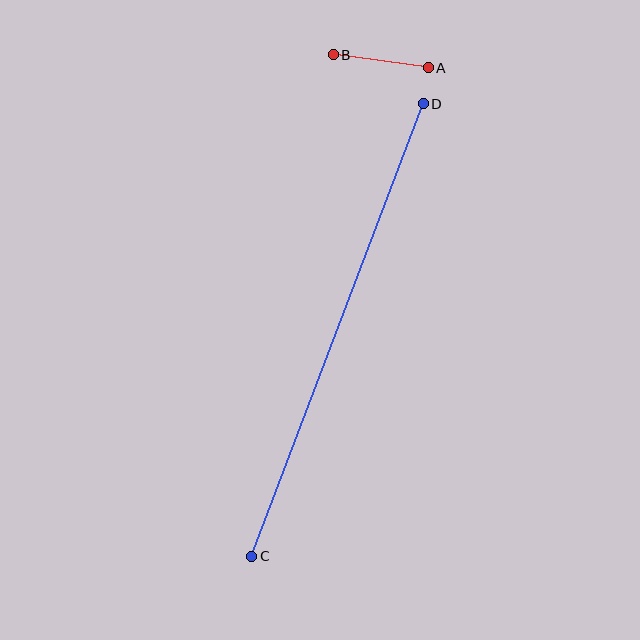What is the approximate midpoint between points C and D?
The midpoint is at approximately (337, 330) pixels.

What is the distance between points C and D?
The distance is approximately 484 pixels.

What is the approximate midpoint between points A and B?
The midpoint is at approximately (381, 61) pixels.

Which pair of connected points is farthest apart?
Points C and D are farthest apart.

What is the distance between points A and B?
The distance is approximately 96 pixels.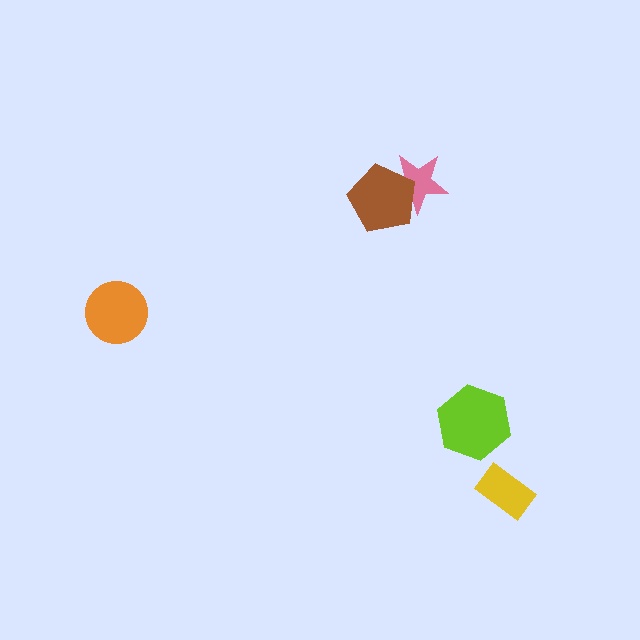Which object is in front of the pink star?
The brown pentagon is in front of the pink star.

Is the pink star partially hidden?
Yes, it is partially covered by another shape.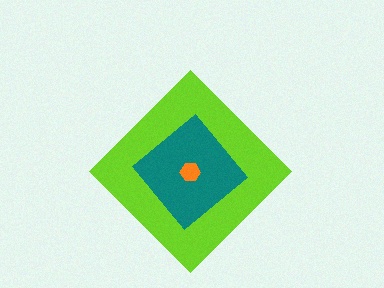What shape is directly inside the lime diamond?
The teal diamond.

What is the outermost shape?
The lime diamond.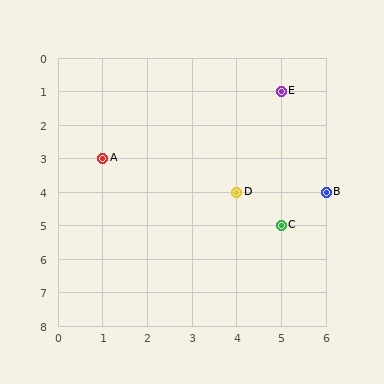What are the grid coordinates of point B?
Point B is at grid coordinates (6, 4).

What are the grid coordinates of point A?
Point A is at grid coordinates (1, 3).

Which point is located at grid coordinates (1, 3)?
Point A is at (1, 3).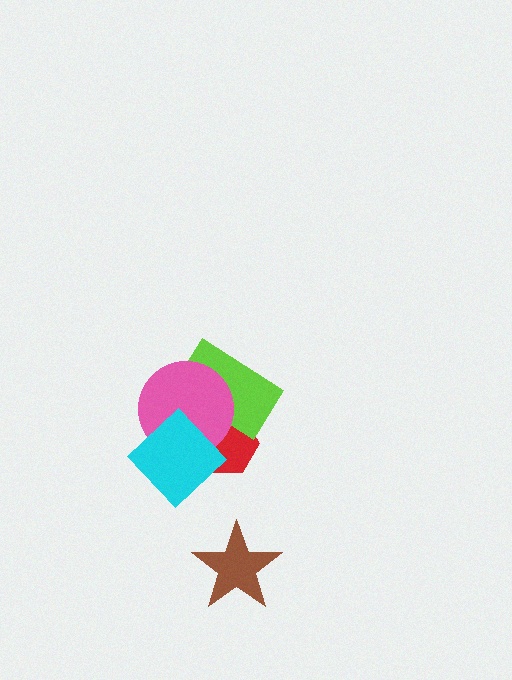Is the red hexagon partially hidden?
Yes, it is partially covered by another shape.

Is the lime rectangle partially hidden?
Yes, it is partially covered by another shape.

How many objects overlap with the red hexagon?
3 objects overlap with the red hexagon.